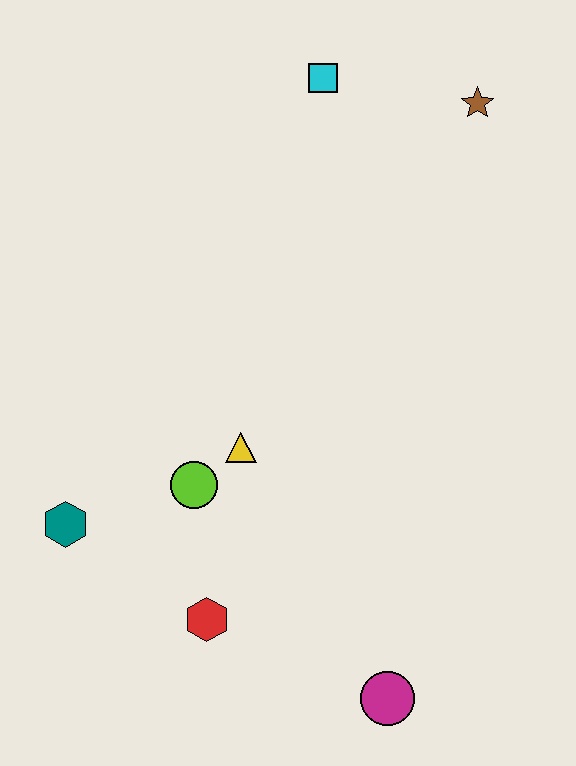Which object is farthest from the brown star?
The magenta circle is farthest from the brown star.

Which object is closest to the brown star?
The cyan square is closest to the brown star.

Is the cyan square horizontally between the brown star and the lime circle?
Yes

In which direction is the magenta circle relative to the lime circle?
The magenta circle is below the lime circle.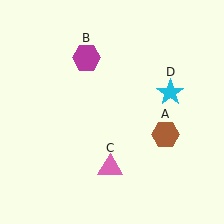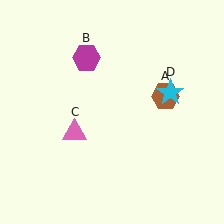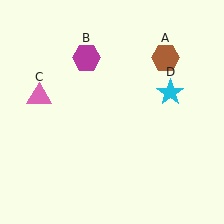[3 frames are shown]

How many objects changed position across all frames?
2 objects changed position: brown hexagon (object A), pink triangle (object C).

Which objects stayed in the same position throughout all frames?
Magenta hexagon (object B) and cyan star (object D) remained stationary.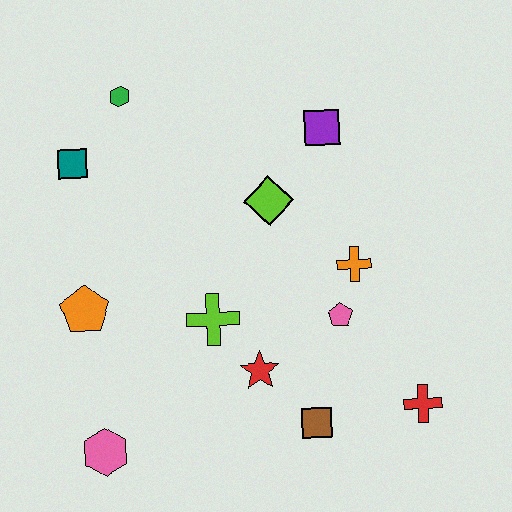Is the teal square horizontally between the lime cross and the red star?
No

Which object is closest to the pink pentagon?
The orange cross is closest to the pink pentagon.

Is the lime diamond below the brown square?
No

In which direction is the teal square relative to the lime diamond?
The teal square is to the left of the lime diamond.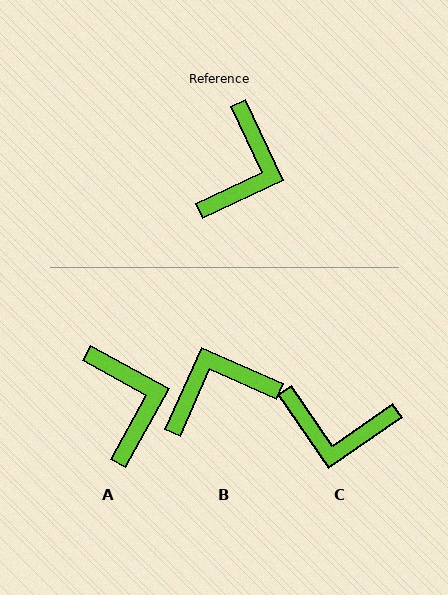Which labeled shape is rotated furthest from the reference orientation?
B, about 131 degrees away.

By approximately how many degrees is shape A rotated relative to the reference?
Approximately 36 degrees counter-clockwise.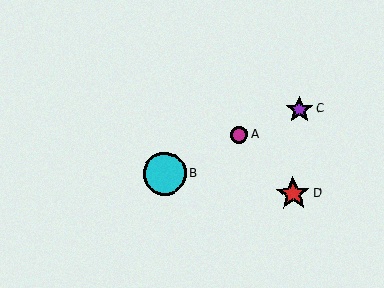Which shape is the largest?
The cyan circle (labeled B) is the largest.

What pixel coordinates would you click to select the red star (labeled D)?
Click at (293, 194) to select the red star D.